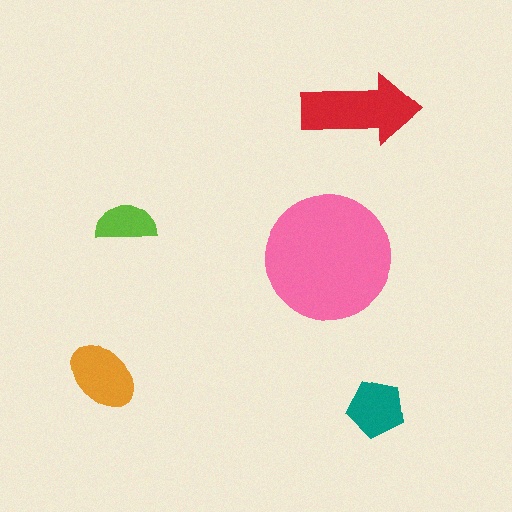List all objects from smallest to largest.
The lime semicircle, the teal pentagon, the orange ellipse, the red arrow, the pink circle.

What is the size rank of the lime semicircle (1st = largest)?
5th.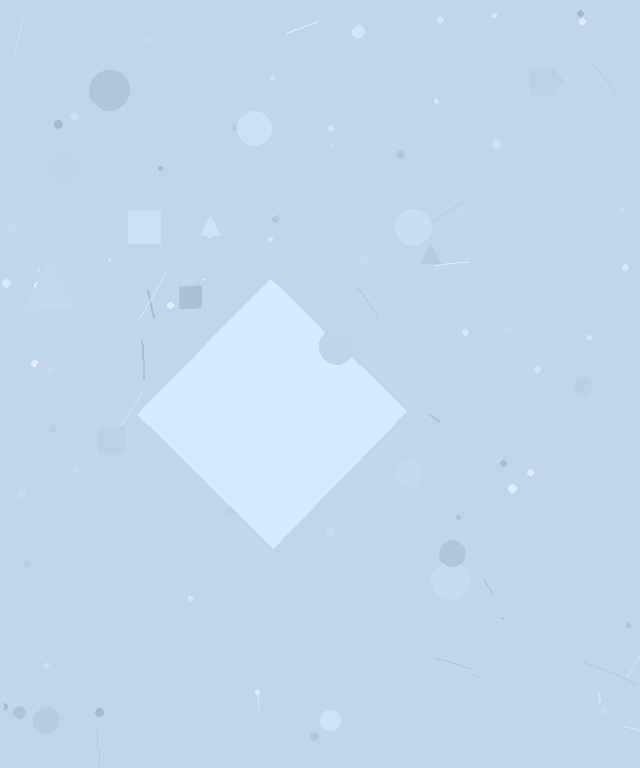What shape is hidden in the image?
A diamond is hidden in the image.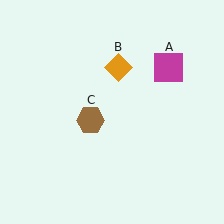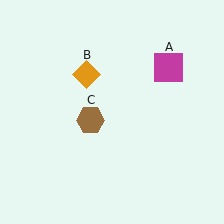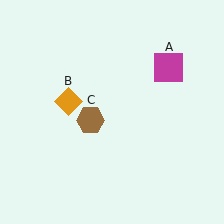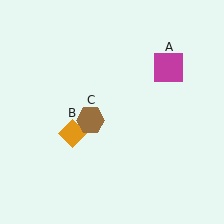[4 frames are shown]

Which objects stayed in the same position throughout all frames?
Magenta square (object A) and brown hexagon (object C) remained stationary.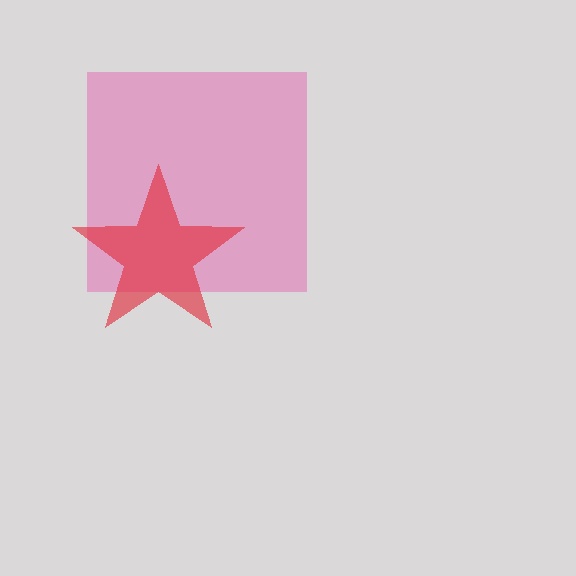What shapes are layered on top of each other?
The layered shapes are: a pink square, a red star.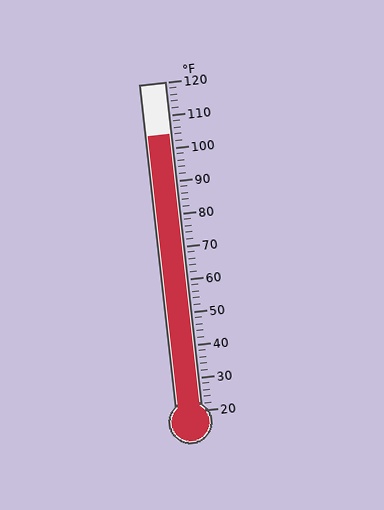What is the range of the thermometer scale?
The thermometer scale ranges from 20°F to 120°F.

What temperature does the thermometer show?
The thermometer shows approximately 104°F.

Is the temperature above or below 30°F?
The temperature is above 30°F.